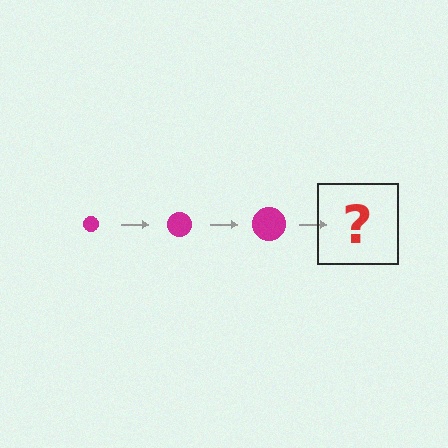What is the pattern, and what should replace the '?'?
The pattern is that the circle gets progressively larger each step. The '?' should be a magenta circle, larger than the previous one.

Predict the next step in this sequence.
The next step is a magenta circle, larger than the previous one.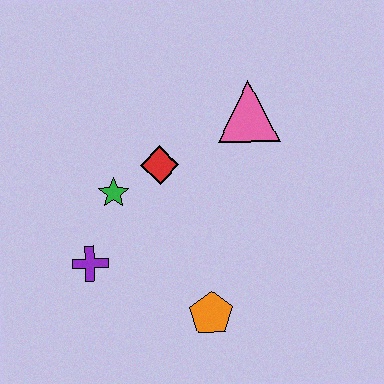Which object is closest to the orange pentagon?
The purple cross is closest to the orange pentagon.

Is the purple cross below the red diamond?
Yes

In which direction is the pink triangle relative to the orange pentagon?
The pink triangle is above the orange pentagon.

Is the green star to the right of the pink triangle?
No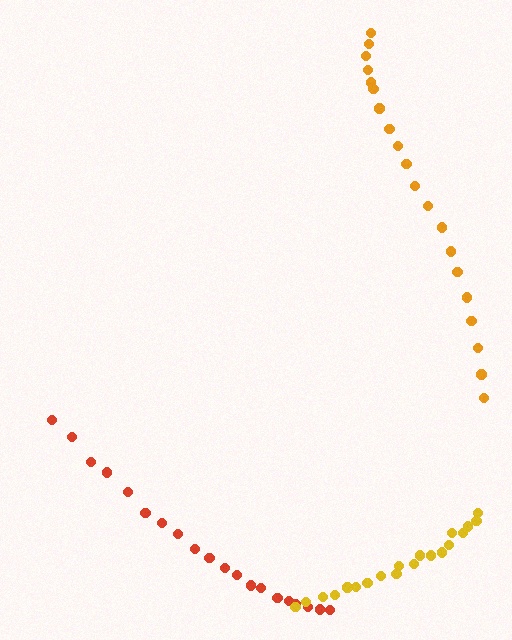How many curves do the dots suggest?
There are 3 distinct paths.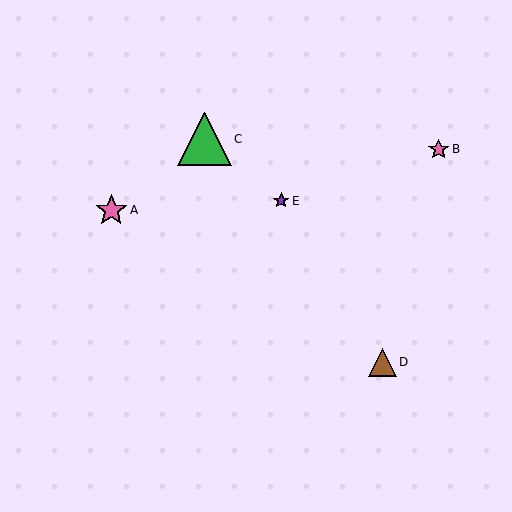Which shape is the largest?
The green triangle (labeled C) is the largest.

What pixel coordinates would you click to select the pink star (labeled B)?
Click at (439, 150) to select the pink star B.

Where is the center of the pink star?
The center of the pink star is at (439, 150).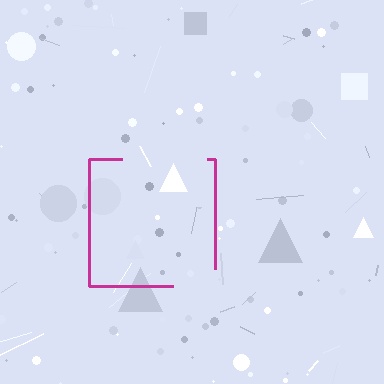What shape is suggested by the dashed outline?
The dashed outline suggests a square.